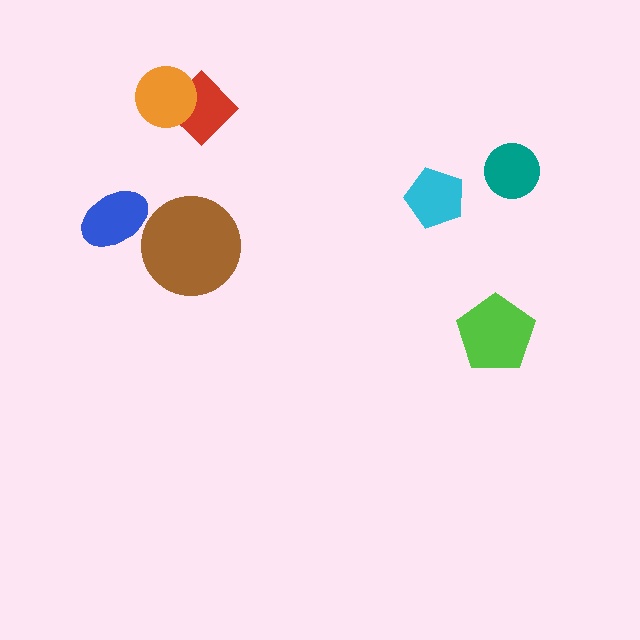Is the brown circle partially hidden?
No, no other shape covers it.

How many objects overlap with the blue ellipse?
0 objects overlap with the blue ellipse.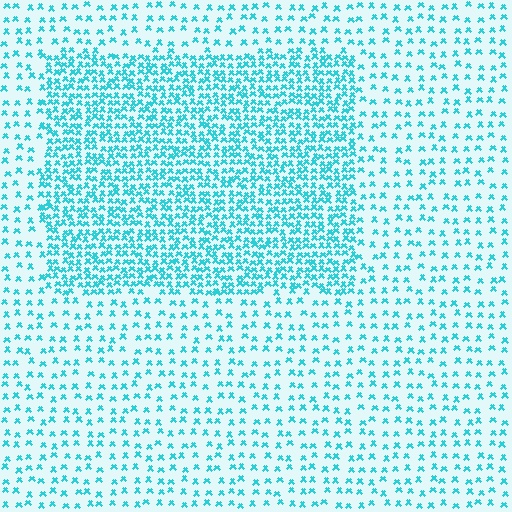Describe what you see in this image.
The image contains small cyan elements arranged at two different densities. A rectangle-shaped region is visible where the elements are more densely packed than the surrounding area.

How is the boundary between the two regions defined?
The boundary is defined by a change in element density (approximately 2.4x ratio). All elements are the same color, size, and shape.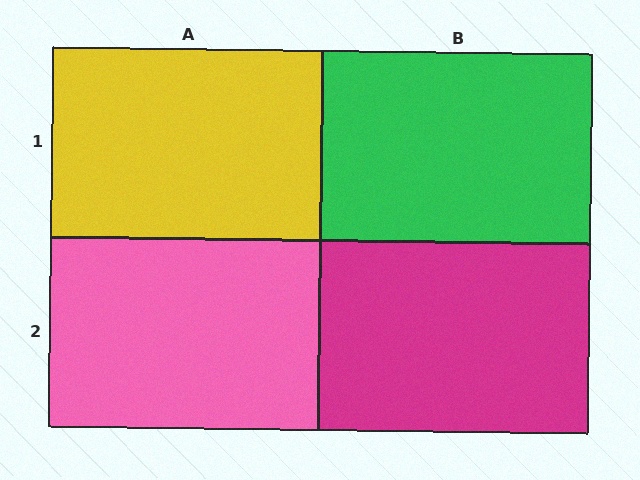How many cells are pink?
1 cell is pink.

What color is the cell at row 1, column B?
Green.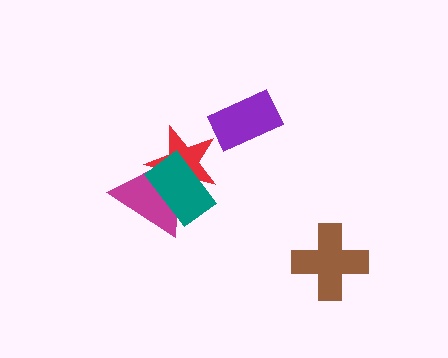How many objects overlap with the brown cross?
0 objects overlap with the brown cross.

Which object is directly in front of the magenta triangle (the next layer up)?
The red star is directly in front of the magenta triangle.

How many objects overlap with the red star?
2 objects overlap with the red star.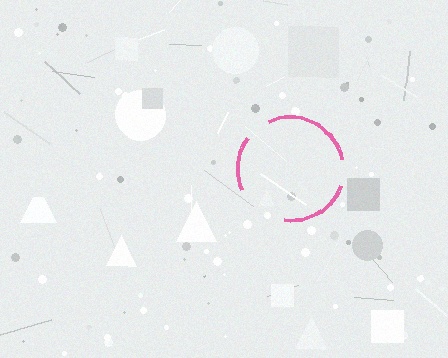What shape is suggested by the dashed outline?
The dashed outline suggests a circle.